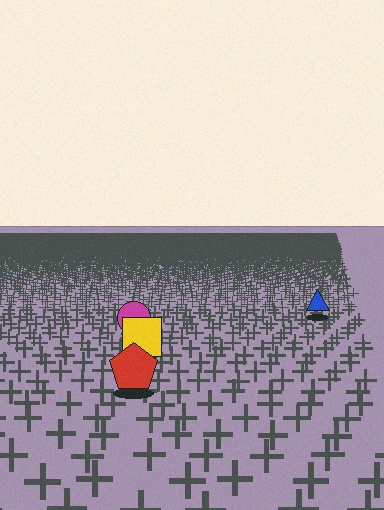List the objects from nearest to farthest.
From nearest to farthest: the red pentagon, the yellow square, the magenta circle, the blue triangle.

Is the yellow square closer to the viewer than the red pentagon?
No. The red pentagon is closer — you can tell from the texture gradient: the ground texture is coarser near it.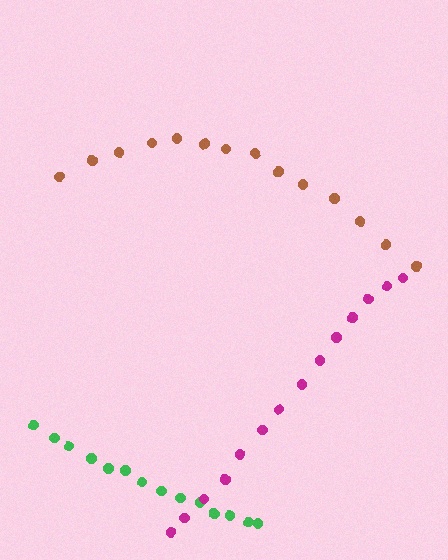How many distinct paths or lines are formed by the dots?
There are 3 distinct paths.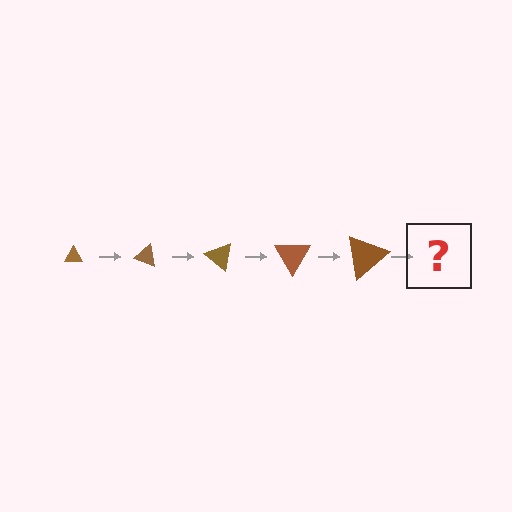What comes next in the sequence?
The next element should be a triangle, larger than the previous one and rotated 100 degrees from the start.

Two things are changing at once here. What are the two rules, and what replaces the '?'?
The two rules are that the triangle grows larger each step and it rotates 20 degrees each step. The '?' should be a triangle, larger than the previous one and rotated 100 degrees from the start.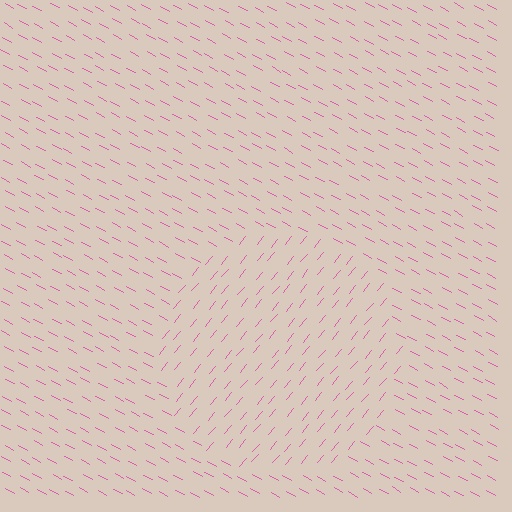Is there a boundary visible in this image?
Yes, there is a texture boundary formed by a change in line orientation.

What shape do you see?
I see a circle.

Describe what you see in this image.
The image is filled with small pink line segments. A circle region in the image has lines oriented differently from the surrounding lines, creating a visible texture boundary.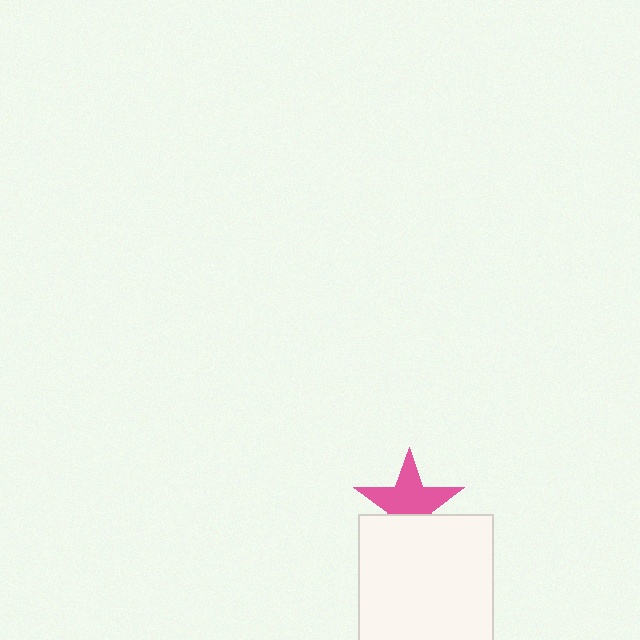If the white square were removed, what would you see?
You would see the complete pink star.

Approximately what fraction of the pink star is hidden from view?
Roughly 36% of the pink star is hidden behind the white square.